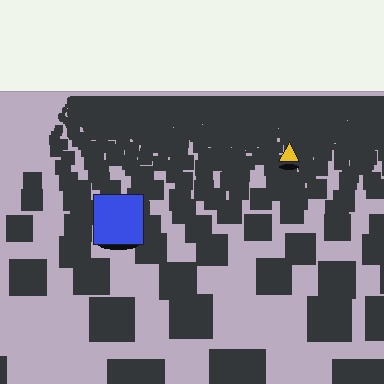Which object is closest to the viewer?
The blue square is closest. The texture marks near it are larger and more spread out.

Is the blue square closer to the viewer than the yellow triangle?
Yes. The blue square is closer — you can tell from the texture gradient: the ground texture is coarser near it.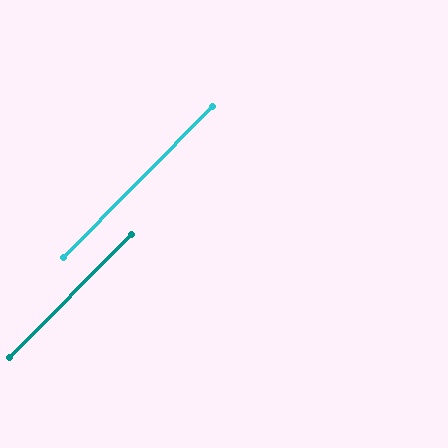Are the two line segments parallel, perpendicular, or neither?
Parallel — their directions differ by only 0.0°.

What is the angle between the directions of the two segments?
Approximately 0 degrees.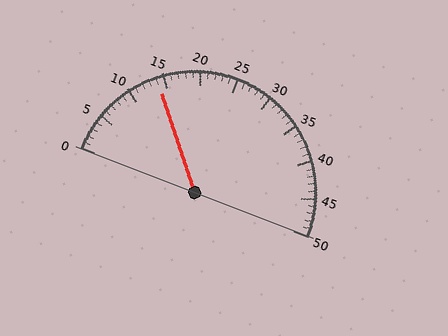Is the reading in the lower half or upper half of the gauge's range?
The reading is in the lower half of the range (0 to 50).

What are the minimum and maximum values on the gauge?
The gauge ranges from 0 to 50.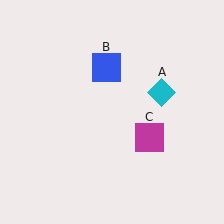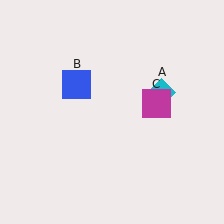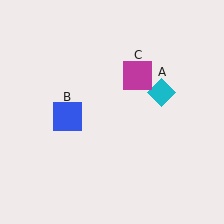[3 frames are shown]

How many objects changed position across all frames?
2 objects changed position: blue square (object B), magenta square (object C).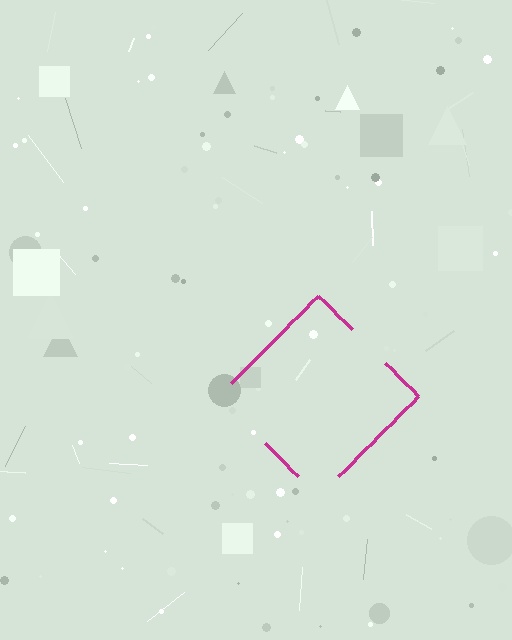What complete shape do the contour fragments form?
The contour fragments form a diamond.